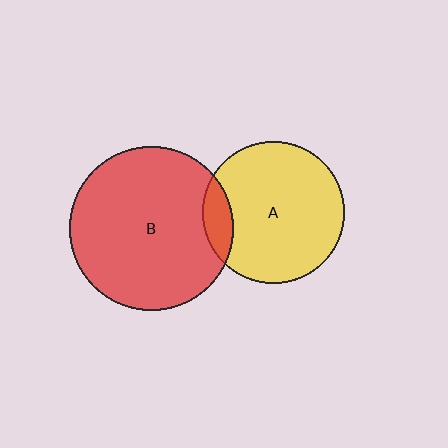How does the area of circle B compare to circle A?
Approximately 1.3 times.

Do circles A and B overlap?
Yes.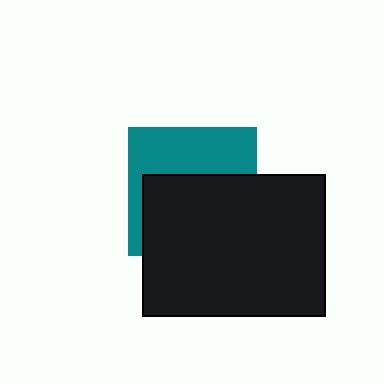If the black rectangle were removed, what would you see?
You would see the complete teal square.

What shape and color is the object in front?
The object in front is a black rectangle.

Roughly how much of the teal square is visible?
A small part of it is visible (roughly 43%).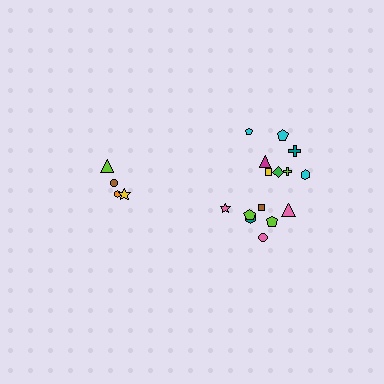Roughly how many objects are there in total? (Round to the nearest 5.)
Roughly 20 objects in total.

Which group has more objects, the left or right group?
The right group.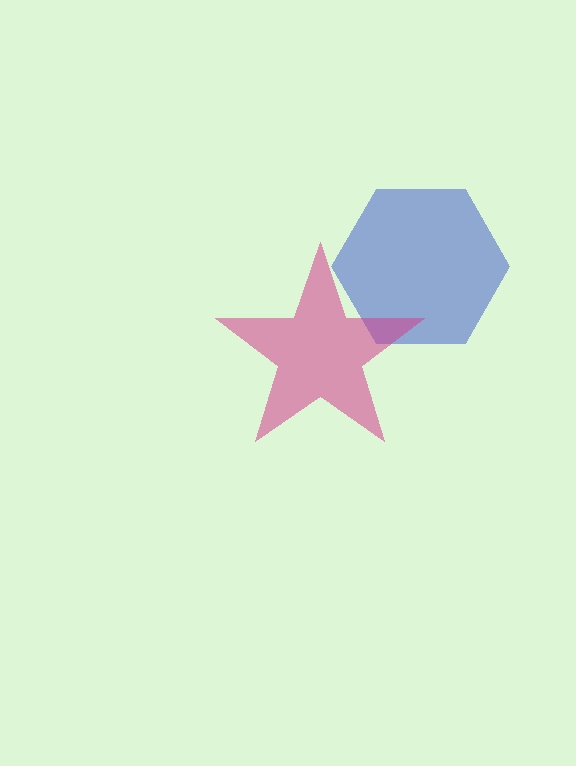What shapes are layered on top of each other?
The layered shapes are: a blue hexagon, a magenta star.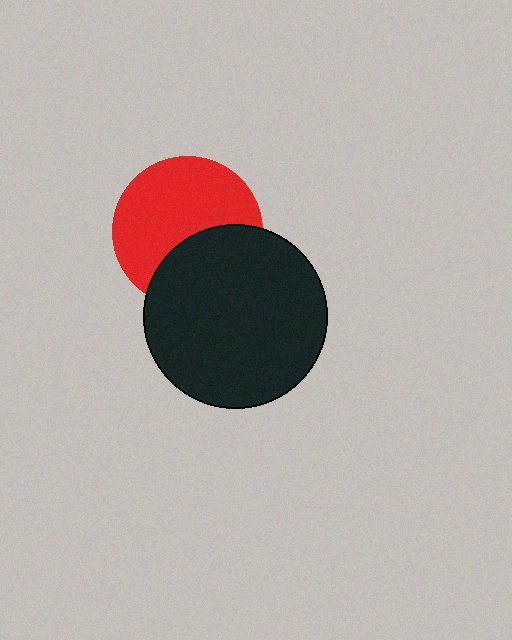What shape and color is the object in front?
The object in front is a black circle.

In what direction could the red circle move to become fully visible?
The red circle could move up. That would shift it out from behind the black circle entirely.